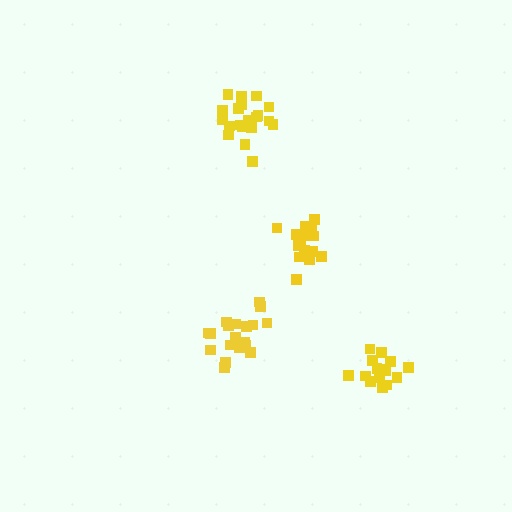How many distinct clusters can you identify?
There are 4 distinct clusters.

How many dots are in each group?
Group 1: 19 dots, Group 2: 15 dots, Group 3: 19 dots, Group 4: 20 dots (73 total).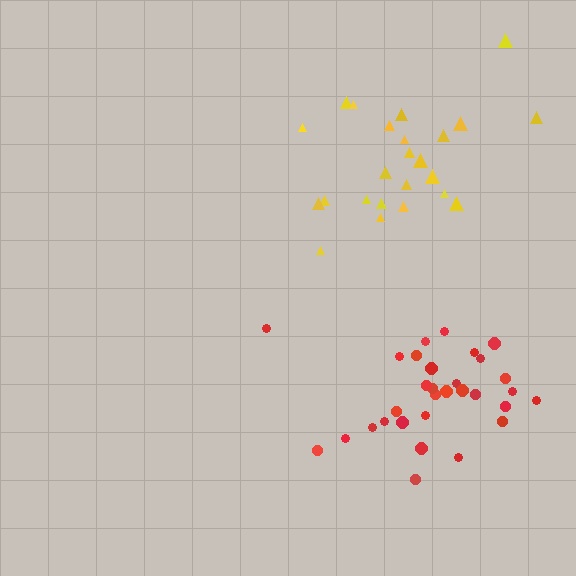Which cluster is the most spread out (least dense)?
Yellow.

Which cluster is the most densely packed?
Red.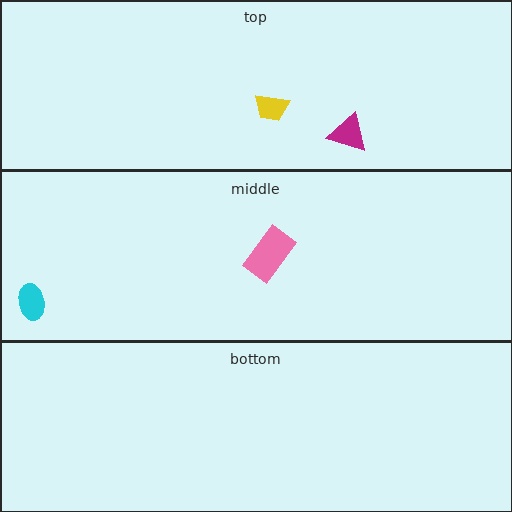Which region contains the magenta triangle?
The top region.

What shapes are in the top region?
The yellow trapezoid, the magenta triangle.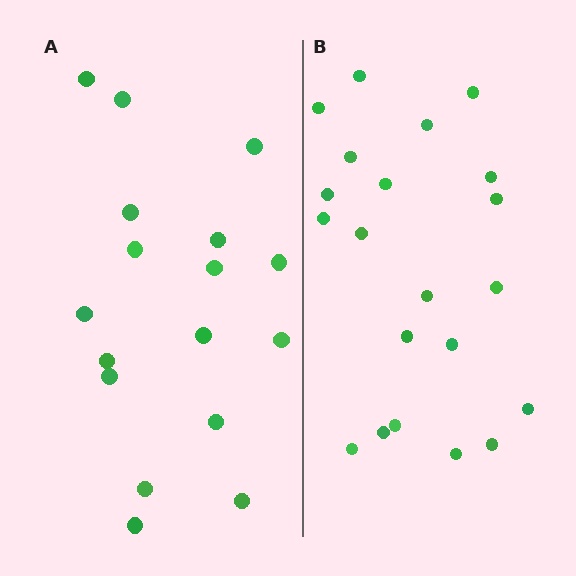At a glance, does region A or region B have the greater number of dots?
Region B (the right region) has more dots.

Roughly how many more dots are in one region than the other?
Region B has about 4 more dots than region A.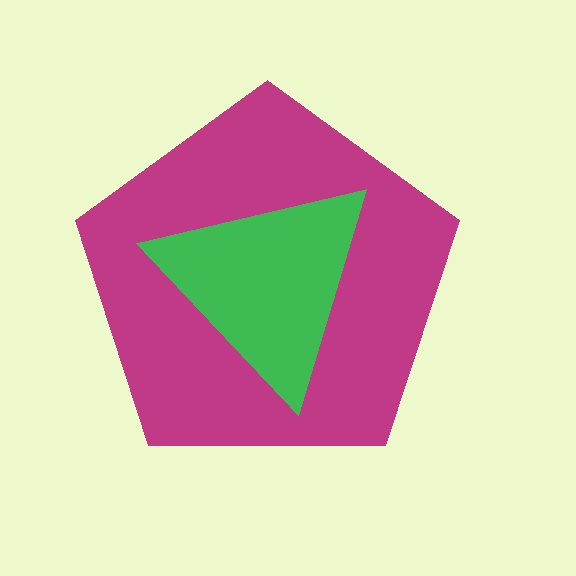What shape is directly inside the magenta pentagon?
The green triangle.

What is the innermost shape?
The green triangle.